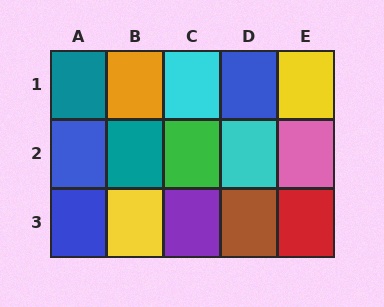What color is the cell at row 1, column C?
Cyan.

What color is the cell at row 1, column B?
Orange.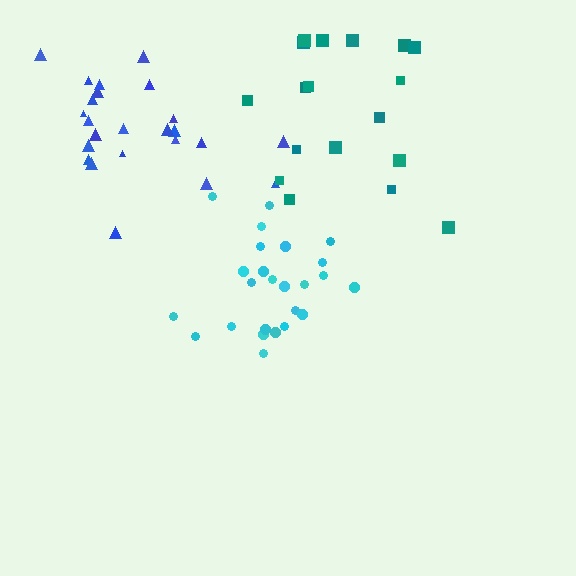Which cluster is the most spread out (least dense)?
Teal.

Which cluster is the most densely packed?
Cyan.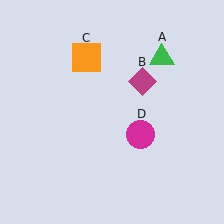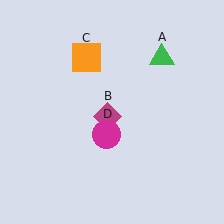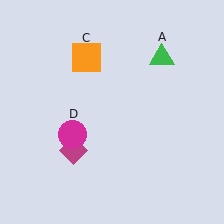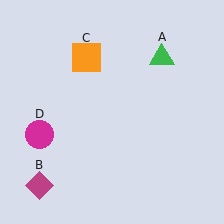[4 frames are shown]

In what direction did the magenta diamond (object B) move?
The magenta diamond (object B) moved down and to the left.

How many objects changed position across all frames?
2 objects changed position: magenta diamond (object B), magenta circle (object D).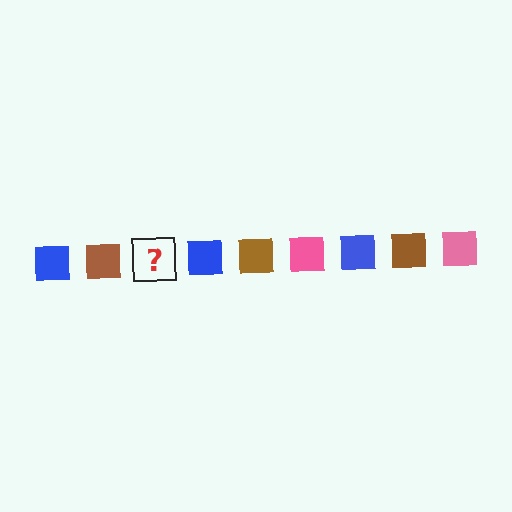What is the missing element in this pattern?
The missing element is a pink square.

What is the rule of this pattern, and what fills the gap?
The rule is that the pattern cycles through blue, brown, pink squares. The gap should be filled with a pink square.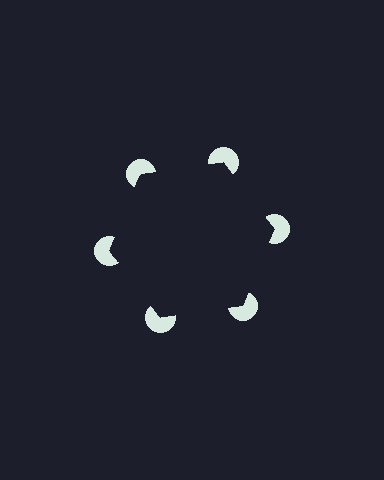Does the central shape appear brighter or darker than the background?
It typically appears slightly darker than the background, even though no actual brightness change is drawn.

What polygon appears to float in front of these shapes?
An illusory hexagon — its edges are inferred from the aligned wedge cuts in the pac-man discs, not physically drawn.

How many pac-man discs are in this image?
There are 6 — one at each vertex of the illusory hexagon.